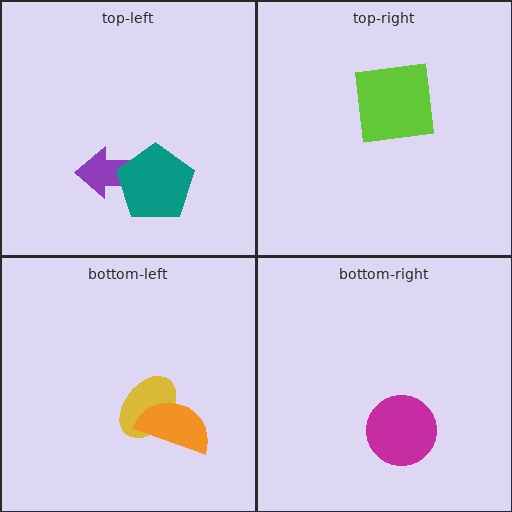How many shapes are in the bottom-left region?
2.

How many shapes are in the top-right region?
1.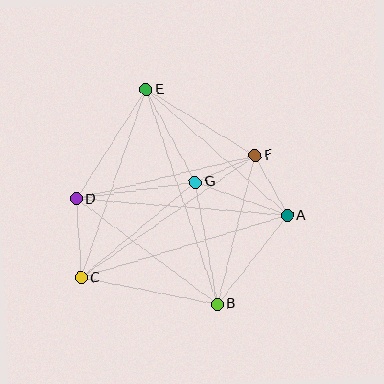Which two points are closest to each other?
Points F and G are closest to each other.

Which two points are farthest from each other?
Points B and E are farthest from each other.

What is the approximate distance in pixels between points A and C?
The distance between A and C is approximately 215 pixels.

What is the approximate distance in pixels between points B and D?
The distance between B and D is approximately 176 pixels.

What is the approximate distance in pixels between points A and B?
The distance between A and B is approximately 113 pixels.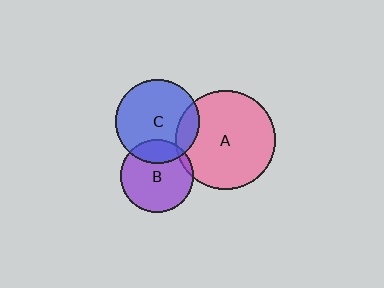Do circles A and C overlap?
Yes.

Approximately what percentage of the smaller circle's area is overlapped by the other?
Approximately 15%.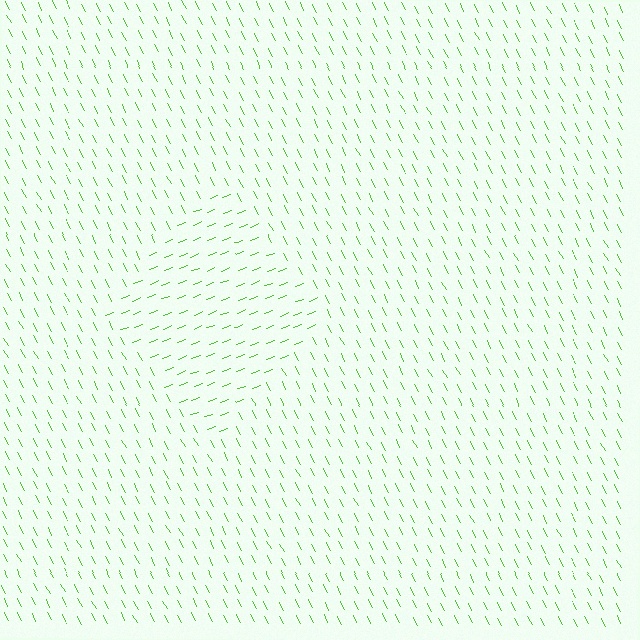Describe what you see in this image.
The image is filled with small lime line segments. A diamond region in the image has lines oriented differently from the surrounding lines, creating a visible texture boundary.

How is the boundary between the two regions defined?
The boundary is defined purely by a change in line orientation (approximately 83 degrees difference). All lines are the same color and thickness.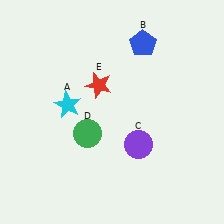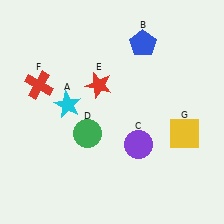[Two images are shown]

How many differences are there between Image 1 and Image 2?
There are 2 differences between the two images.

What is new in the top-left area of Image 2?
A red cross (F) was added in the top-left area of Image 2.